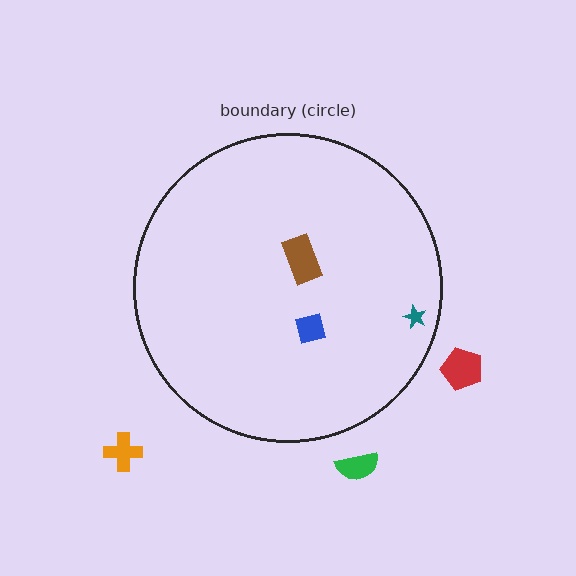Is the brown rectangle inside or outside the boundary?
Inside.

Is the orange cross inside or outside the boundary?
Outside.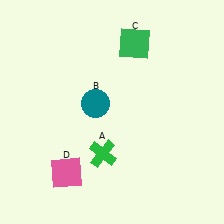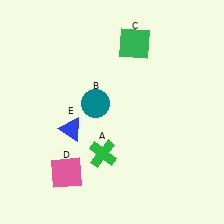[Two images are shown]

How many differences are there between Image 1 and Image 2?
There is 1 difference between the two images.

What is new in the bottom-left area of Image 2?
A blue triangle (E) was added in the bottom-left area of Image 2.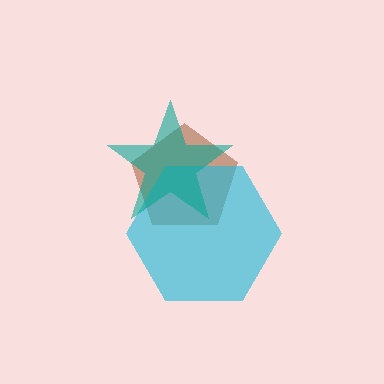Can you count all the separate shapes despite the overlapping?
Yes, there are 3 separate shapes.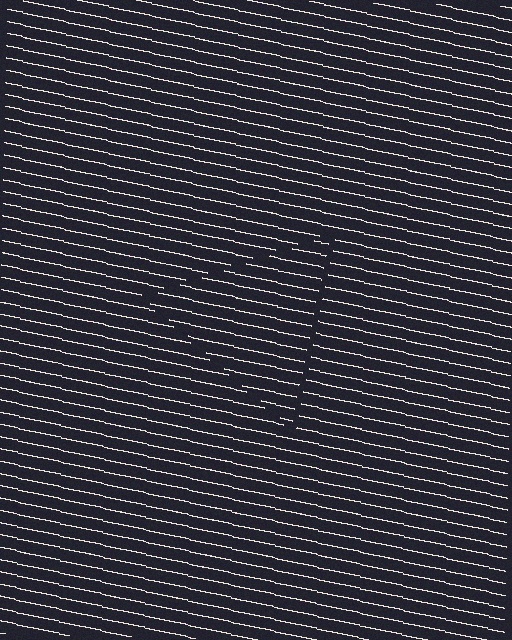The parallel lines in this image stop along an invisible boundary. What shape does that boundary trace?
An illusory triangle. The interior of the shape contains the same grating, shifted by half a period — the contour is defined by the phase discontinuity where line-ends from the inner and outer gratings abut.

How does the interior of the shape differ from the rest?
The interior of the shape contains the same grating, shifted by half a period — the contour is defined by the phase discontinuity where line-ends from the inner and outer gratings abut.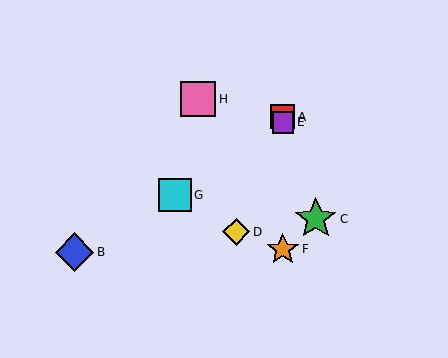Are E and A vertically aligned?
Yes, both are at x≈283.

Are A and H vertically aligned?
No, A is at x≈283 and H is at x≈198.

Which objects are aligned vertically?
Objects A, E, F are aligned vertically.